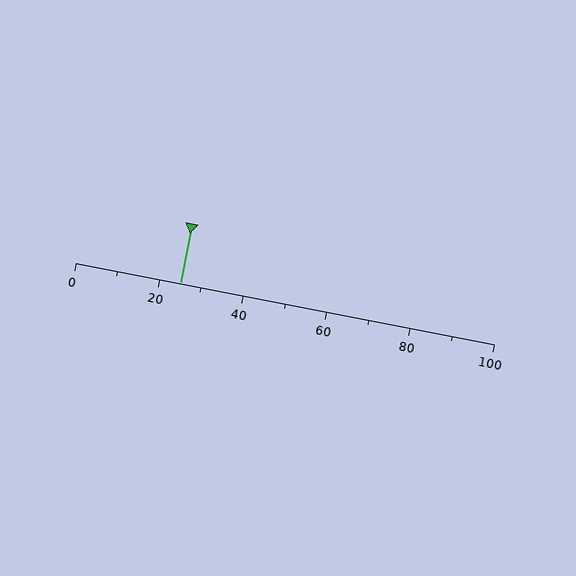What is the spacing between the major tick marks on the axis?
The major ticks are spaced 20 apart.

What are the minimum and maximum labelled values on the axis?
The axis runs from 0 to 100.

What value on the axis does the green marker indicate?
The marker indicates approximately 25.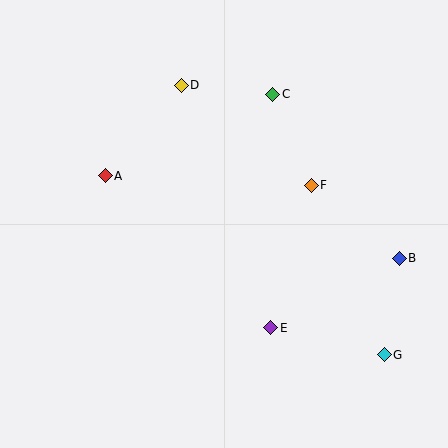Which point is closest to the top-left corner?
Point D is closest to the top-left corner.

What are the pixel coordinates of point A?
Point A is at (105, 176).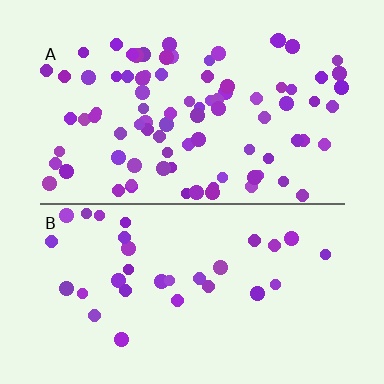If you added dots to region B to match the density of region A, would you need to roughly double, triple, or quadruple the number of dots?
Approximately triple.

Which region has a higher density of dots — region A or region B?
A (the top).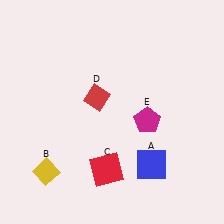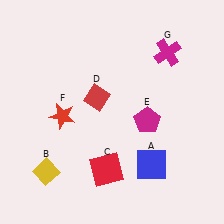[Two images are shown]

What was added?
A red star (F), a magenta cross (G) were added in Image 2.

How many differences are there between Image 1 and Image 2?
There are 2 differences between the two images.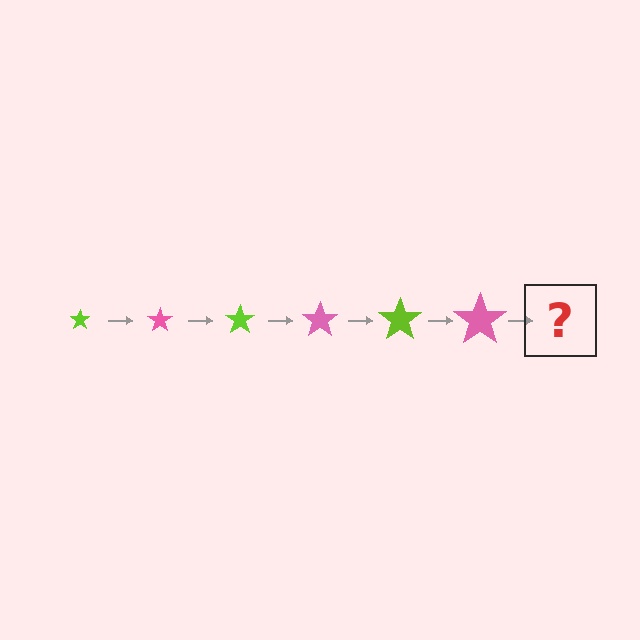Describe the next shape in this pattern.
It should be a lime star, larger than the previous one.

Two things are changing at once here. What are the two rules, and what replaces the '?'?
The two rules are that the star grows larger each step and the color cycles through lime and pink. The '?' should be a lime star, larger than the previous one.